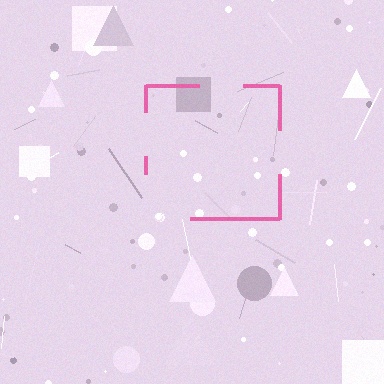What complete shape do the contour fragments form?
The contour fragments form a square.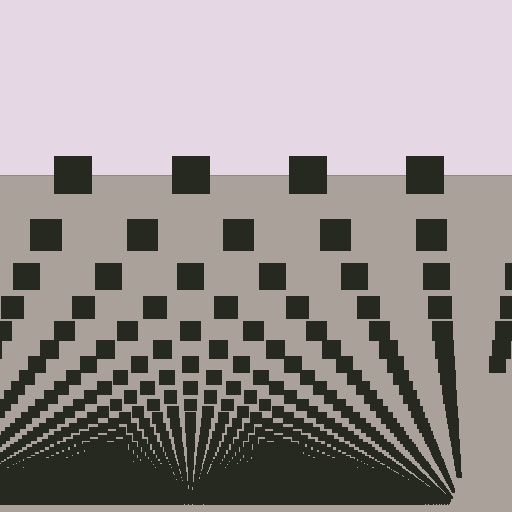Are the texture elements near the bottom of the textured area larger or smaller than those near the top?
Smaller. The gradient is inverted — elements near the bottom are smaller and denser.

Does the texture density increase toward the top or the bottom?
Density increases toward the bottom.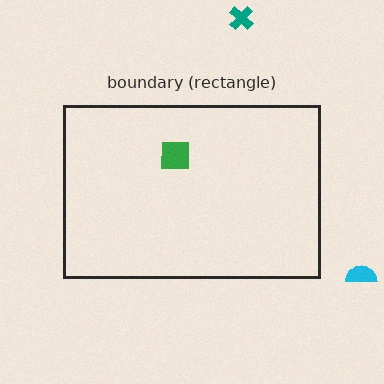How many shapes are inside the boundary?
1 inside, 2 outside.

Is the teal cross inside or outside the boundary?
Outside.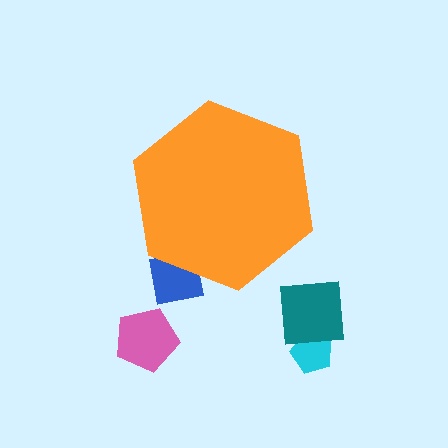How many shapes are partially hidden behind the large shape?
1 shape is partially hidden.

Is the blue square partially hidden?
Yes, the blue square is partially hidden behind the orange hexagon.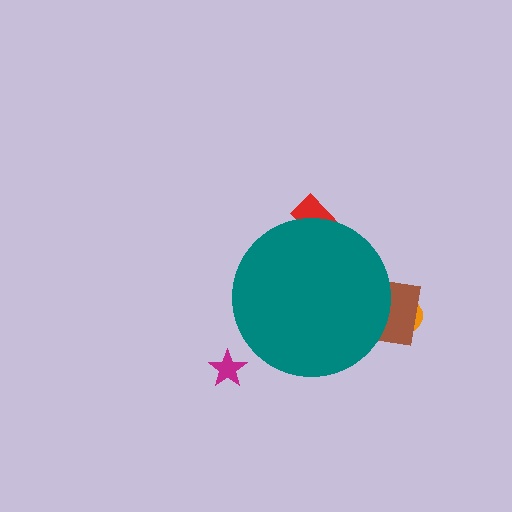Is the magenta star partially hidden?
No, the magenta star is fully visible.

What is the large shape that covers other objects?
A teal circle.